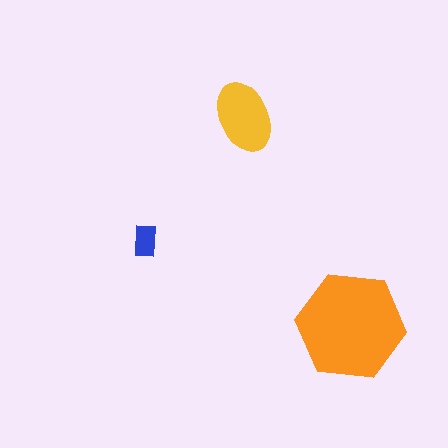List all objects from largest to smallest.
The orange hexagon, the yellow ellipse, the blue rectangle.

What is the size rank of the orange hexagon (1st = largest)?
1st.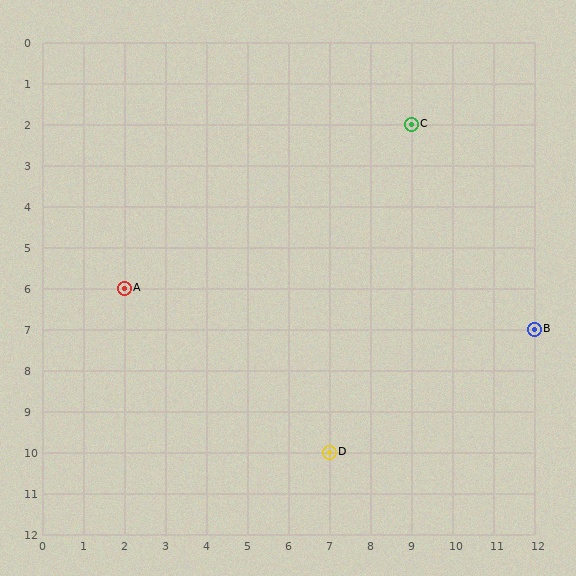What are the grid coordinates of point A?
Point A is at grid coordinates (2, 6).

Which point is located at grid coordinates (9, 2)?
Point C is at (9, 2).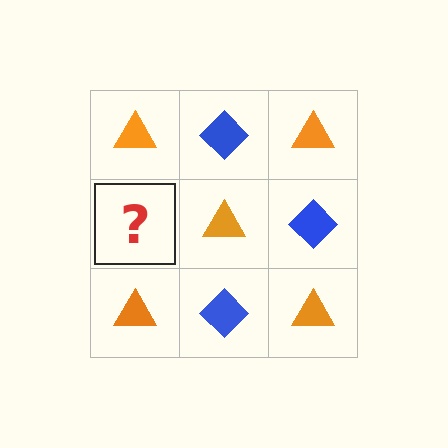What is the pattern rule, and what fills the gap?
The rule is that it alternates orange triangle and blue diamond in a checkerboard pattern. The gap should be filled with a blue diamond.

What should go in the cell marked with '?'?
The missing cell should contain a blue diamond.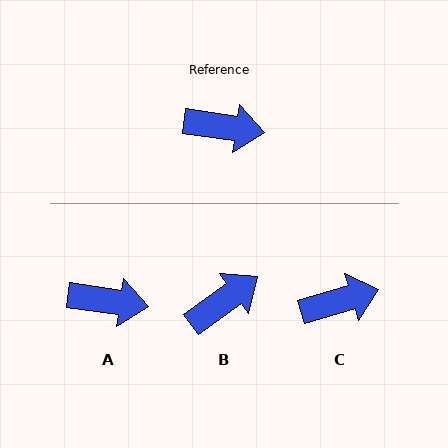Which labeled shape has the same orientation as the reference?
A.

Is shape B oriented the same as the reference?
No, it is off by about 44 degrees.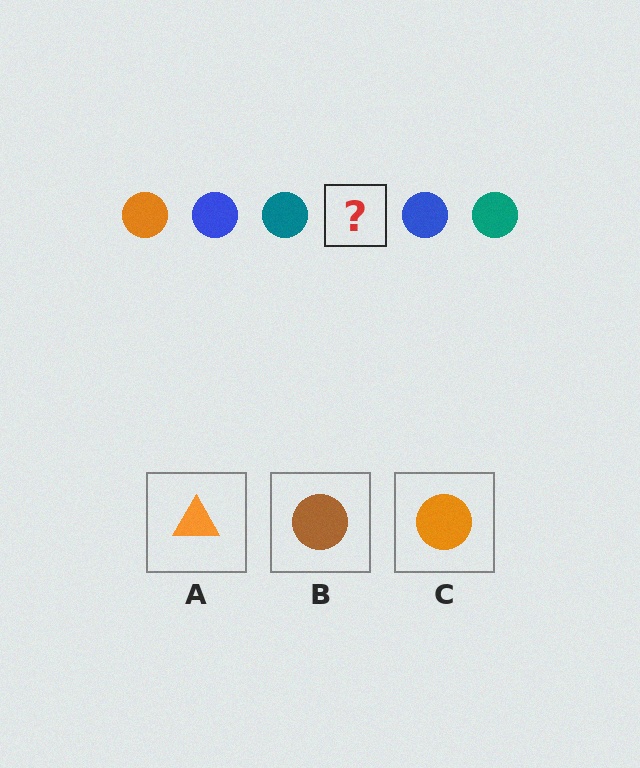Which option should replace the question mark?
Option C.